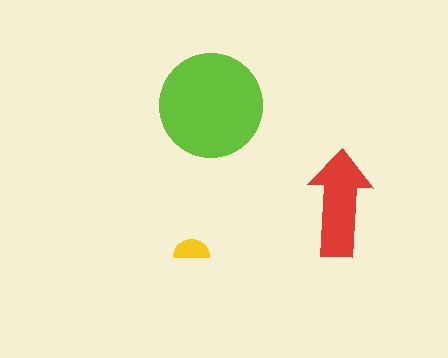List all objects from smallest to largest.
The yellow semicircle, the red arrow, the lime circle.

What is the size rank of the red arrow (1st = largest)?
2nd.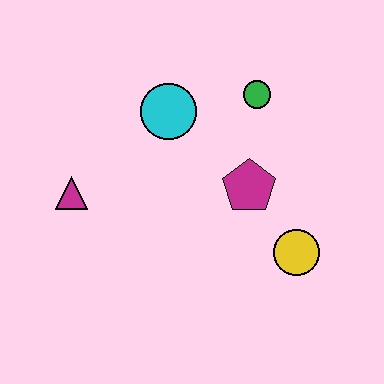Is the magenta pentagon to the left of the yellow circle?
Yes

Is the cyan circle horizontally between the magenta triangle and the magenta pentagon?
Yes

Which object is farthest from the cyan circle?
The yellow circle is farthest from the cyan circle.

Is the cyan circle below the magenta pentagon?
No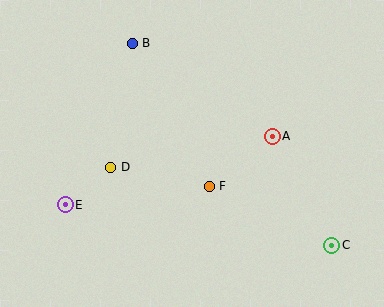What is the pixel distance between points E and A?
The distance between E and A is 218 pixels.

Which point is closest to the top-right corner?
Point A is closest to the top-right corner.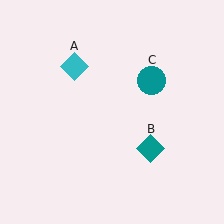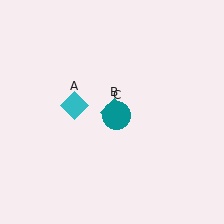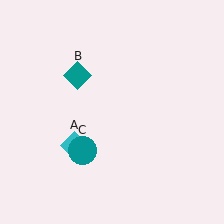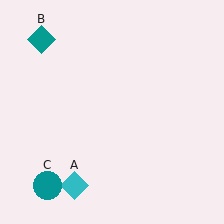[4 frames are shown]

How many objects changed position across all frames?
3 objects changed position: cyan diamond (object A), teal diamond (object B), teal circle (object C).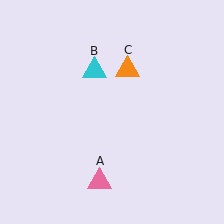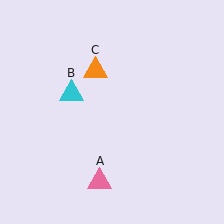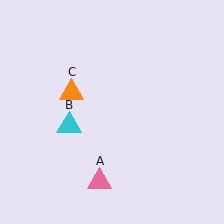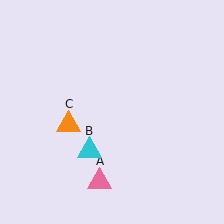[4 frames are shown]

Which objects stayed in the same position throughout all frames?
Pink triangle (object A) remained stationary.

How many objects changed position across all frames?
2 objects changed position: cyan triangle (object B), orange triangle (object C).